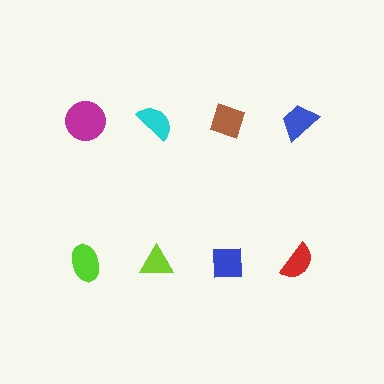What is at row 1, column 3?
A brown diamond.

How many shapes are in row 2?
4 shapes.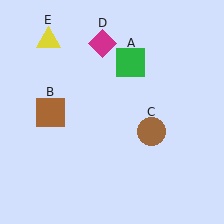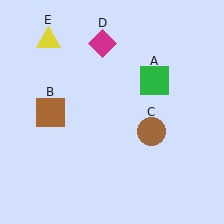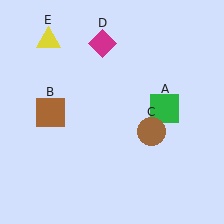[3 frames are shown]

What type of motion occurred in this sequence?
The green square (object A) rotated clockwise around the center of the scene.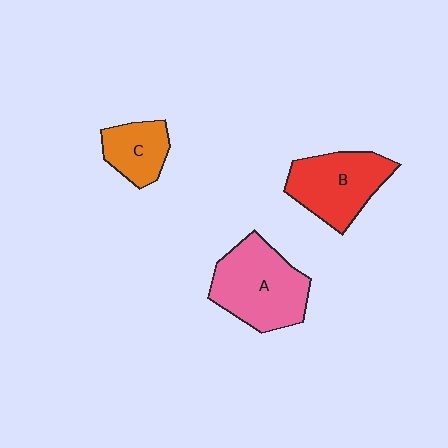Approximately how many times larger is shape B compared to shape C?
Approximately 1.7 times.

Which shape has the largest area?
Shape A (pink).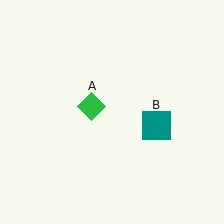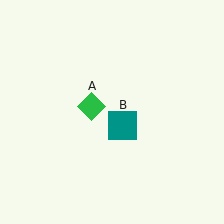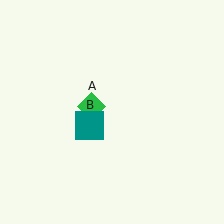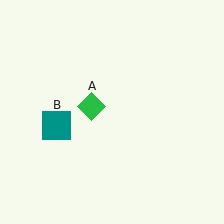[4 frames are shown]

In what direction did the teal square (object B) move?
The teal square (object B) moved left.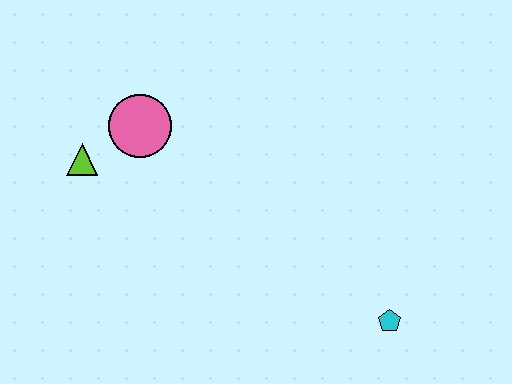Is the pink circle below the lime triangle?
No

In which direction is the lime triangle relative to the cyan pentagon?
The lime triangle is to the left of the cyan pentagon.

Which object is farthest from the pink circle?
The cyan pentagon is farthest from the pink circle.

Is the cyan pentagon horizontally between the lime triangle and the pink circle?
No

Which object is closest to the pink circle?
The lime triangle is closest to the pink circle.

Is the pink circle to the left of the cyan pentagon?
Yes